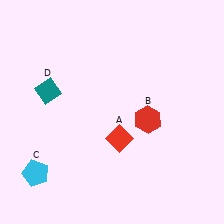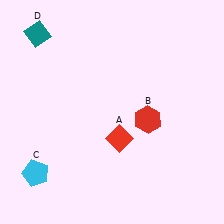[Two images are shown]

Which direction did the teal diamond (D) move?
The teal diamond (D) moved up.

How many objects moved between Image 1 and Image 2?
1 object moved between the two images.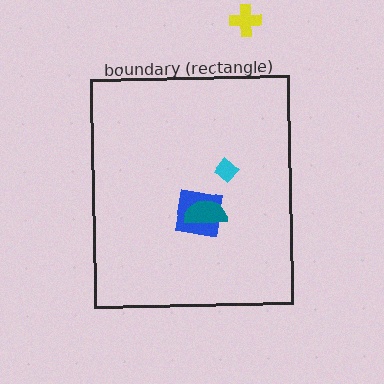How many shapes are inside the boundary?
3 inside, 1 outside.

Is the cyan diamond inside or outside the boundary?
Inside.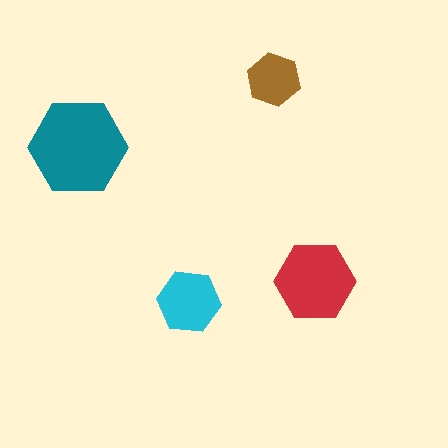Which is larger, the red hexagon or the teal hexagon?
The teal one.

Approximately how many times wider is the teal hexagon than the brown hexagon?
About 2 times wider.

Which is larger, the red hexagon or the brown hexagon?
The red one.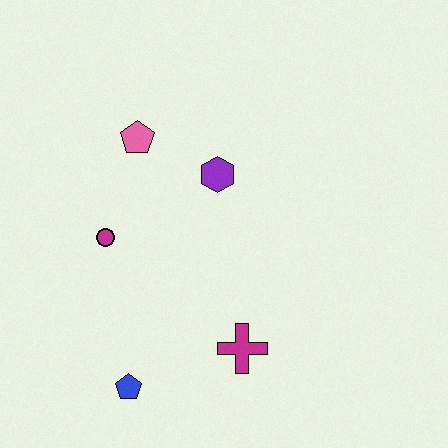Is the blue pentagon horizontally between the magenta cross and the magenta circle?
Yes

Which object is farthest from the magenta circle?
The magenta cross is farthest from the magenta circle.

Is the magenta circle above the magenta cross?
Yes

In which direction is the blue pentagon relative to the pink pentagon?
The blue pentagon is below the pink pentagon.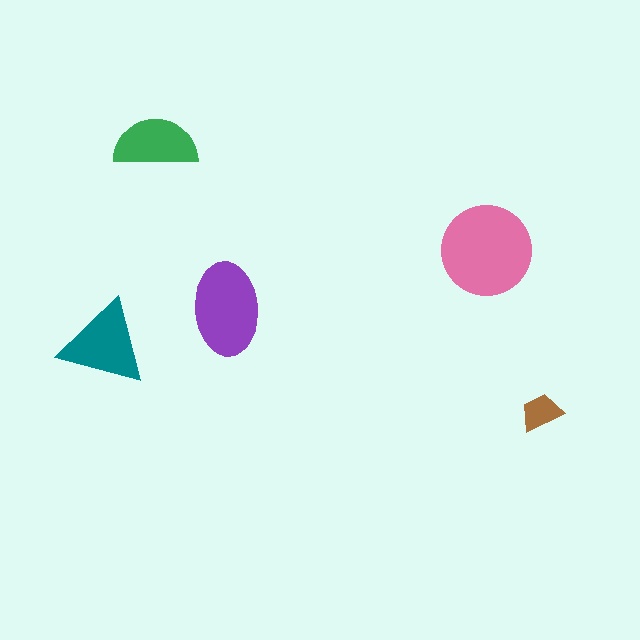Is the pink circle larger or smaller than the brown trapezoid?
Larger.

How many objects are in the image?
There are 5 objects in the image.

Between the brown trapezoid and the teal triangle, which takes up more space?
The teal triangle.